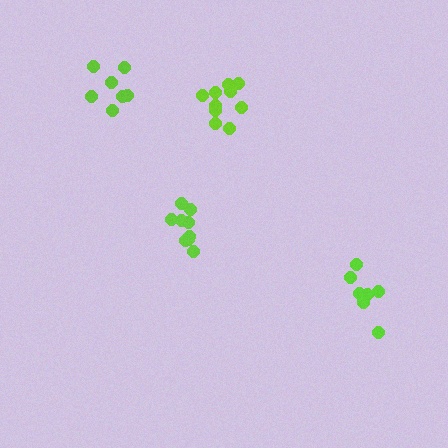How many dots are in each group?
Group 1: 7 dots, Group 2: 10 dots, Group 3: 9 dots, Group 4: 7 dots (33 total).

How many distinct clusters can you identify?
There are 4 distinct clusters.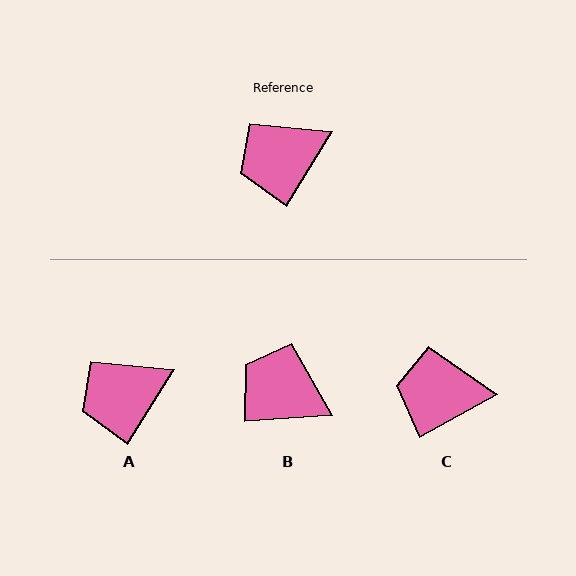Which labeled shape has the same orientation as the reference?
A.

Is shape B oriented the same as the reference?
No, it is off by about 55 degrees.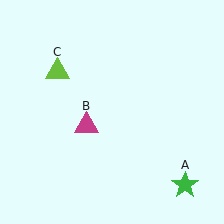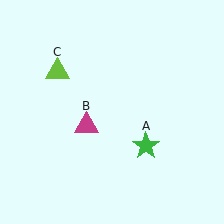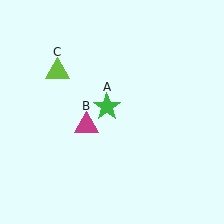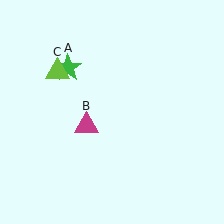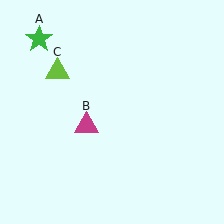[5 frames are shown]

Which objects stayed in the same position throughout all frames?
Magenta triangle (object B) and lime triangle (object C) remained stationary.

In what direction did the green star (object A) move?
The green star (object A) moved up and to the left.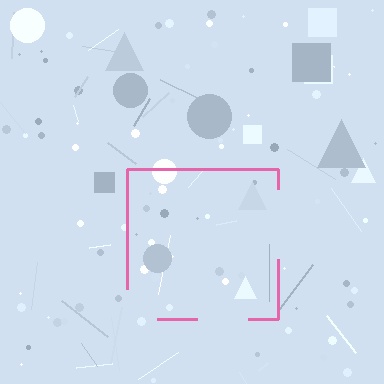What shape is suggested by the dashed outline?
The dashed outline suggests a square.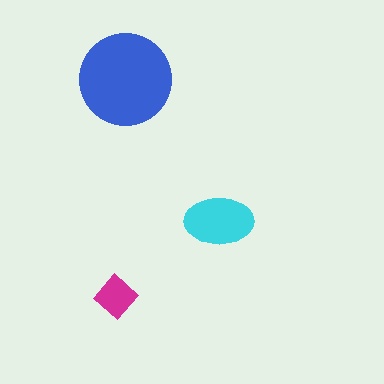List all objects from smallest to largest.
The magenta diamond, the cyan ellipse, the blue circle.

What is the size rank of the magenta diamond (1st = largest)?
3rd.